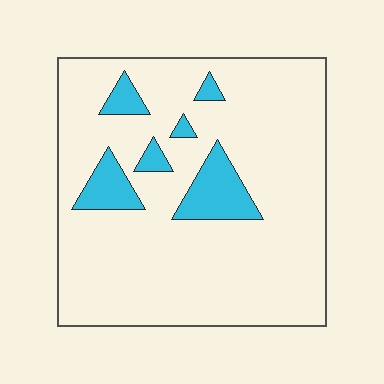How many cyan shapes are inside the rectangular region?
6.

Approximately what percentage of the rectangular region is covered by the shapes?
Approximately 10%.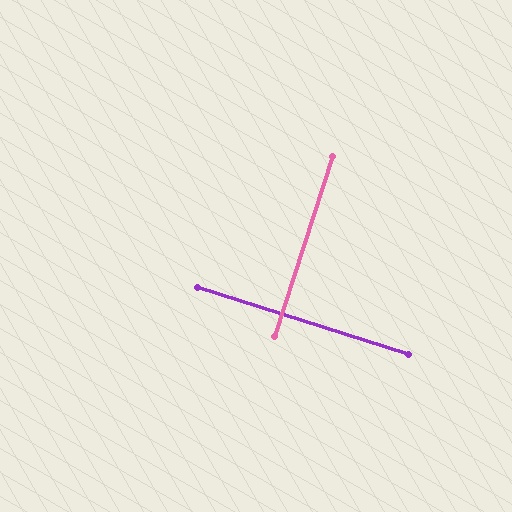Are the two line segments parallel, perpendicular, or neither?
Perpendicular — they meet at approximately 90°.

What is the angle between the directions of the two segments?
Approximately 90 degrees.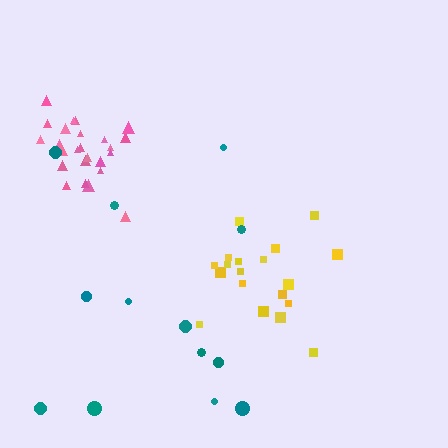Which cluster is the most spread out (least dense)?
Teal.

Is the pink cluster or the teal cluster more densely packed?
Pink.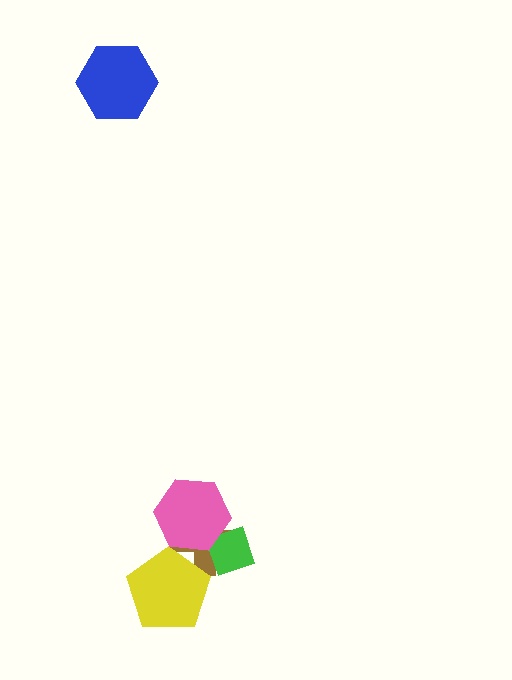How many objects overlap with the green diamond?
2 objects overlap with the green diamond.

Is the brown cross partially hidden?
Yes, it is partially covered by another shape.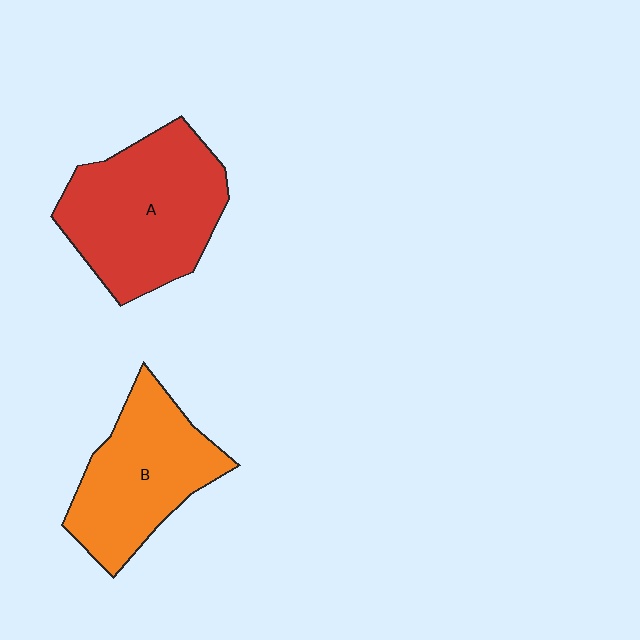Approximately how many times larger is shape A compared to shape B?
Approximately 1.2 times.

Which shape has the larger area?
Shape A (red).